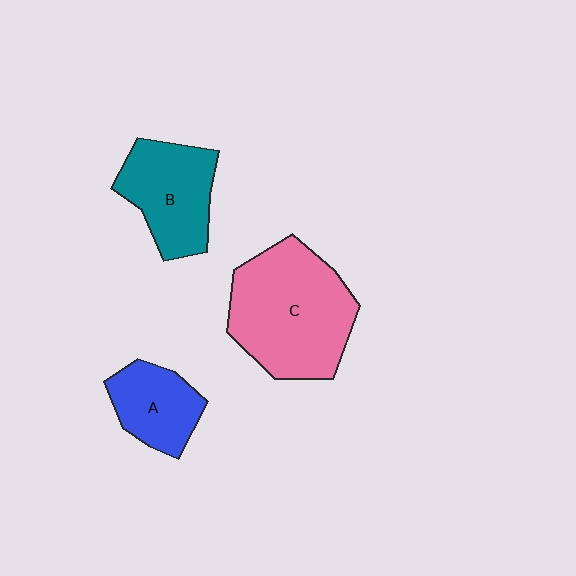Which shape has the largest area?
Shape C (pink).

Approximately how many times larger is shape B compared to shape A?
Approximately 1.4 times.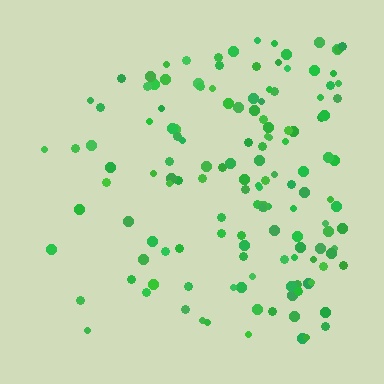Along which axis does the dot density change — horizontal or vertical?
Horizontal.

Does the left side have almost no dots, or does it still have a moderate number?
Still a moderate number, just noticeably fewer than the right.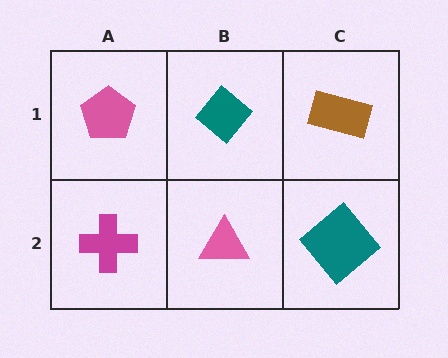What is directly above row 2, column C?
A brown rectangle.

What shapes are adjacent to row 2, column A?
A pink pentagon (row 1, column A), a pink triangle (row 2, column B).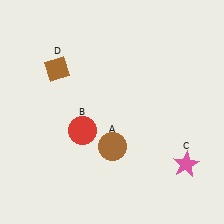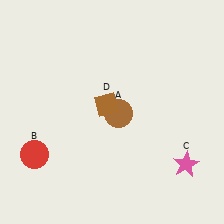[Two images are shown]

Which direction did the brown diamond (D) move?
The brown diamond (D) moved right.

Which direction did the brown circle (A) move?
The brown circle (A) moved up.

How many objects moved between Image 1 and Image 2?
3 objects moved between the two images.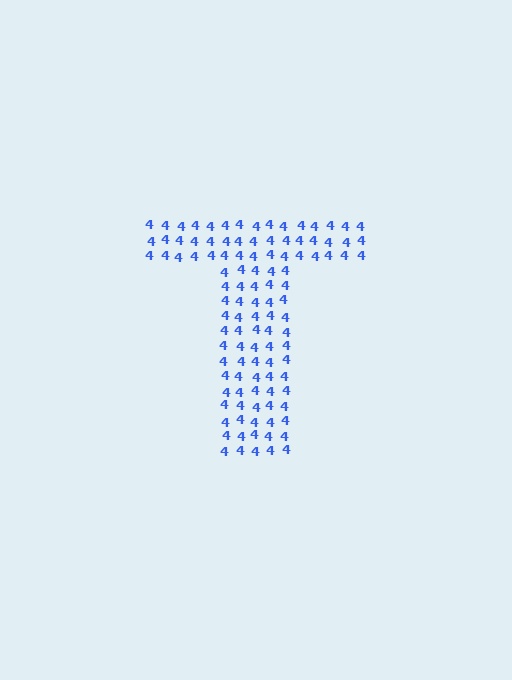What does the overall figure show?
The overall figure shows the letter T.